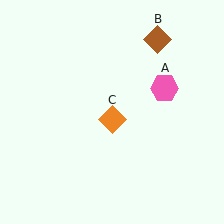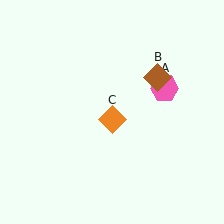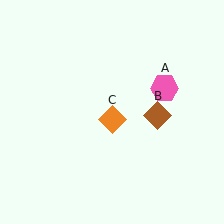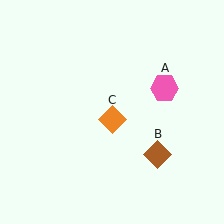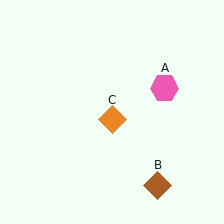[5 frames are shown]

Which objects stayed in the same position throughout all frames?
Pink hexagon (object A) and orange diamond (object C) remained stationary.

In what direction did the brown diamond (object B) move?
The brown diamond (object B) moved down.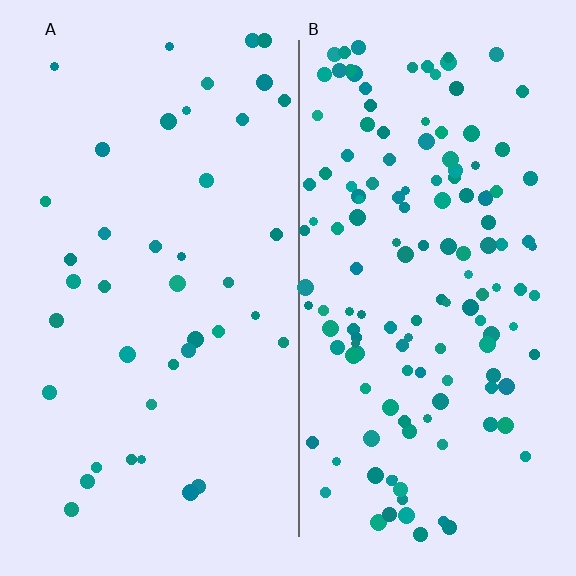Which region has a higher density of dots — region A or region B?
B (the right).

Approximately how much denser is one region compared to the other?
Approximately 3.4× — region B over region A.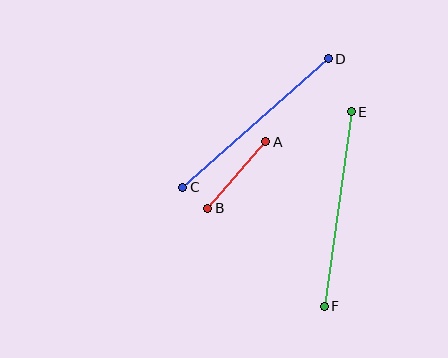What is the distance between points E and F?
The distance is approximately 196 pixels.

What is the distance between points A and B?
The distance is approximately 88 pixels.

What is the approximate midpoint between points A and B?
The midpoint is at approximately (237, 175) pixels.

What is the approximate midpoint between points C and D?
The midpoint is at approximately (255, 123) pixels.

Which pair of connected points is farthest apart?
Points E and F are farthest apart.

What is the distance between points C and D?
The distance is approximately 194 pixels.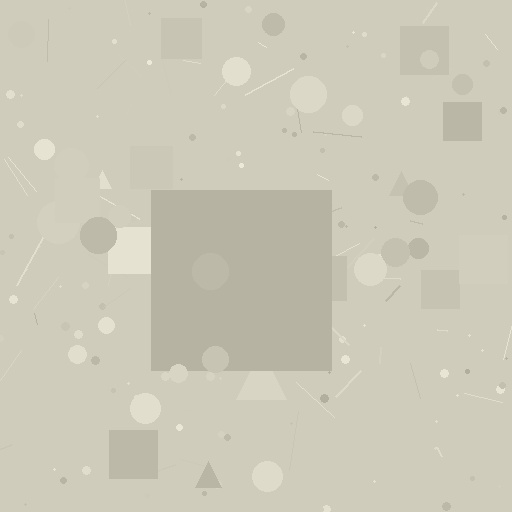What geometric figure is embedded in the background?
A square is embedded in the background.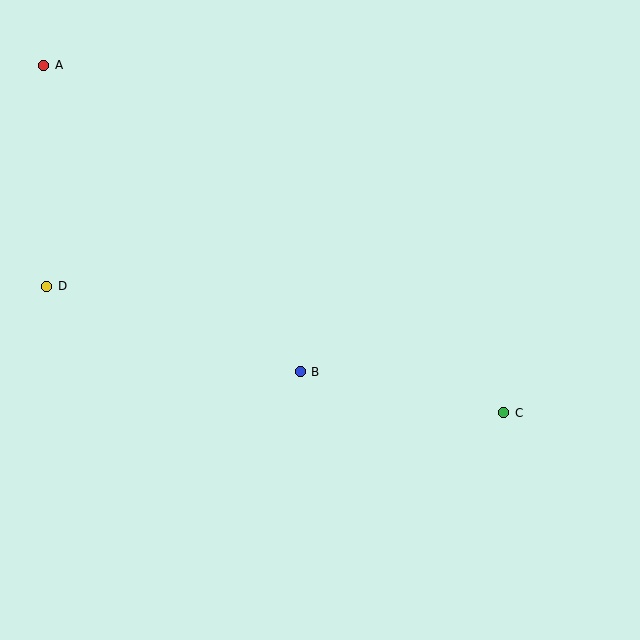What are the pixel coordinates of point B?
Point B is at (300, 372).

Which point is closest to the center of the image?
Point B at (300, 372) is closest to the center.